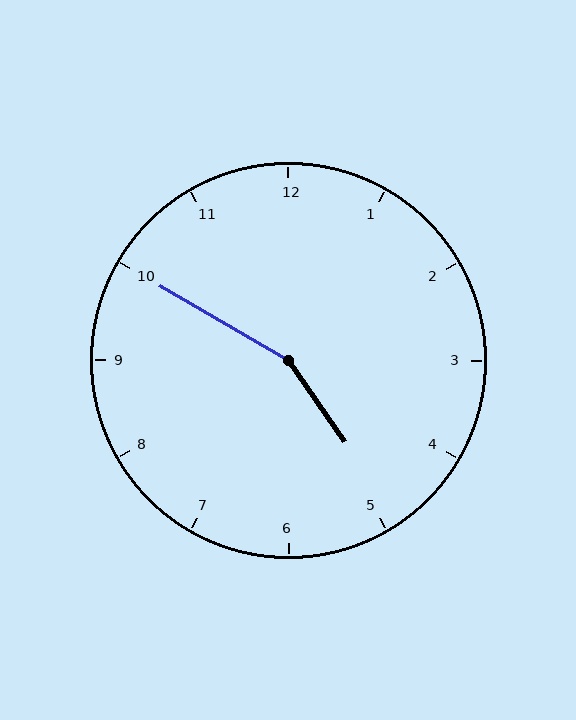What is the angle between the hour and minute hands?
Approximately 155 degrees.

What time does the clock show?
4:50.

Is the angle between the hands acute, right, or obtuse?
It is obtuse.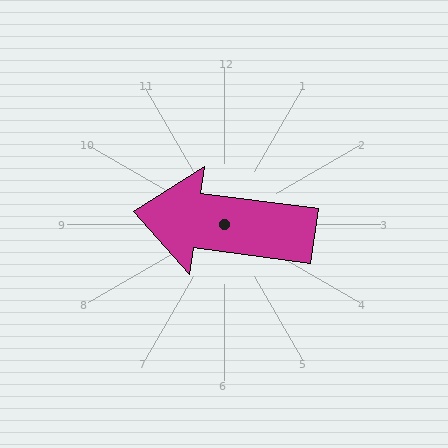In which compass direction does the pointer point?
West.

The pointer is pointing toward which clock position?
Roughly 9 o'clock.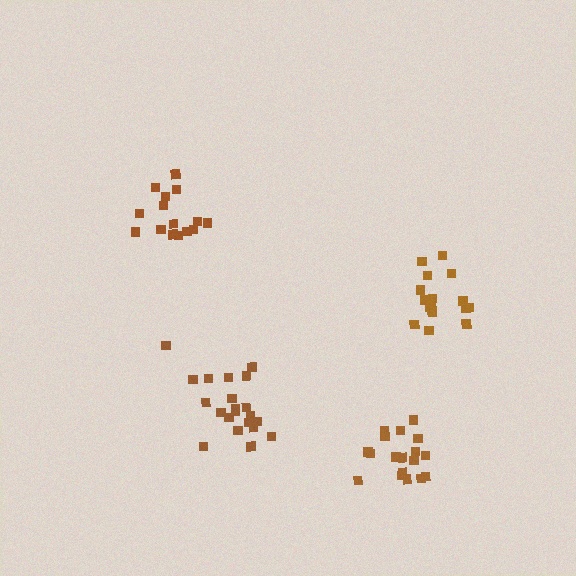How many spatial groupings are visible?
There are 4 spatial groupings.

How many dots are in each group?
Group 1: 18 dots, Group 2: 21 dots, Group 3: 15 dots, Group 4: 17 dots (71 total).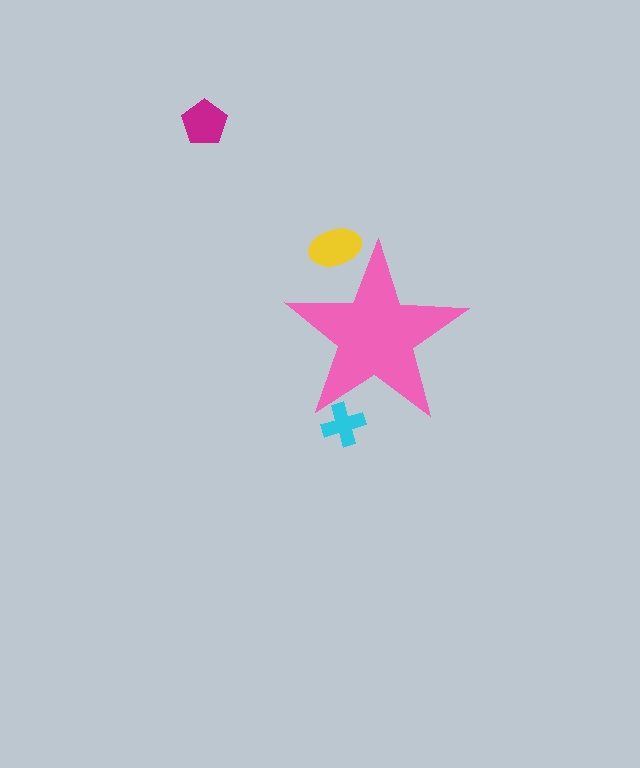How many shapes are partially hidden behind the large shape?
2 shapes are partially hidden.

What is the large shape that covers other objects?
A pink star.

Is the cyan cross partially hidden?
Yes, the cyan cross is partially hidden behind the pink star.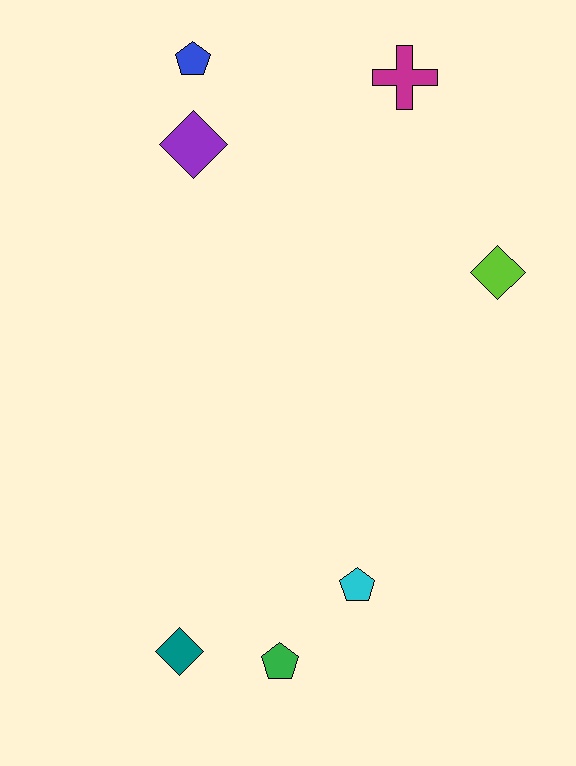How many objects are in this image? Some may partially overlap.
There are 7 objects.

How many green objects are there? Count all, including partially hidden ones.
There is 1 green object.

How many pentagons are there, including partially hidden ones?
There are 3 pentagons.